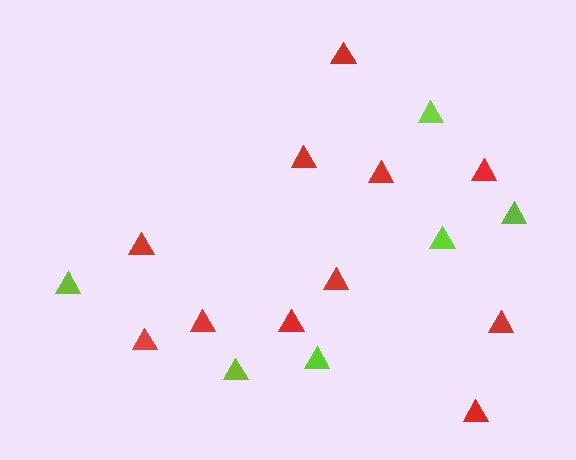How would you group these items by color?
There are 2 groups: one group of red triangles (11) and one group of lime triangles (6).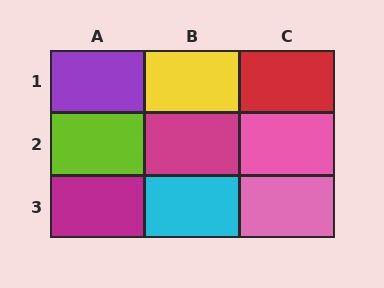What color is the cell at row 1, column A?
Purple.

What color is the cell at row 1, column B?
Yellow.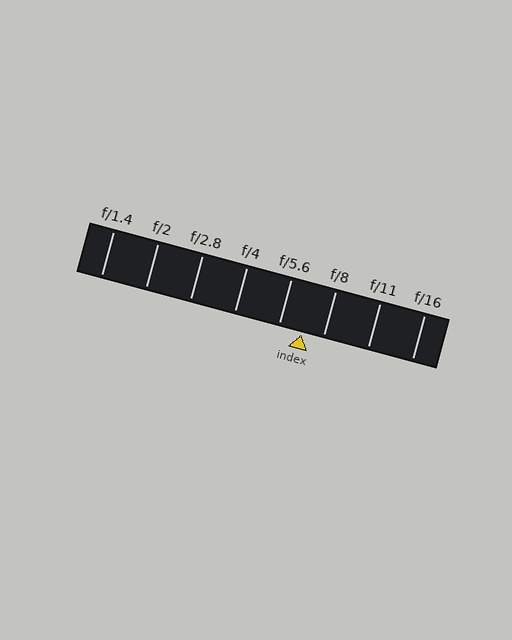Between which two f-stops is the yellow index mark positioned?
The index mark is between f/5.6 and f/8.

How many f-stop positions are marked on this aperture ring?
There are 8 f-stop positions marked.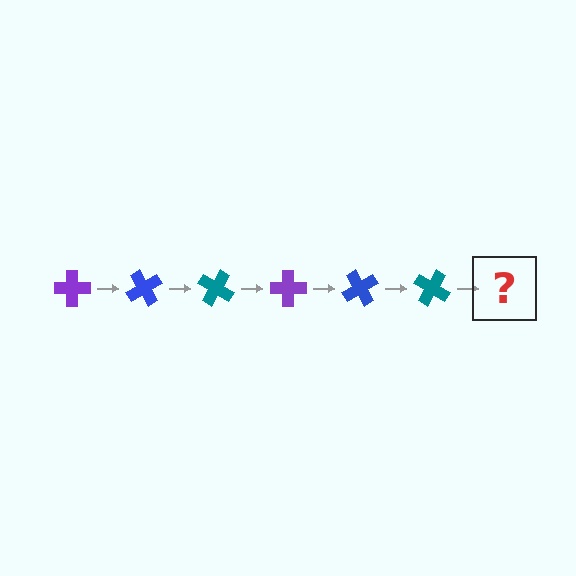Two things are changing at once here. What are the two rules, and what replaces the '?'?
The two rules are that it rotates 60 degrees each step and the color cycles through purple, blue, and teal. The '?' should be a purple cross, rotated 360 degrees from the start.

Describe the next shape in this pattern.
It should be a purple cross, rotated 360 degrees from the start.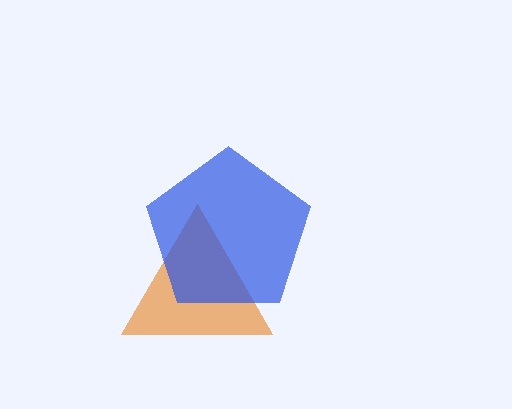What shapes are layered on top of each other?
The layered shapes are: an orange triangle, a blue pentagon.